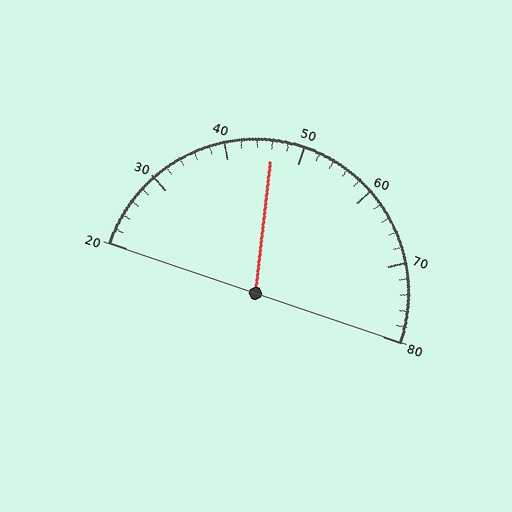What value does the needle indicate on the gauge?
The needle indicates approximately 46.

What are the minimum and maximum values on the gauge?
The gauge ranges from 20 to 80.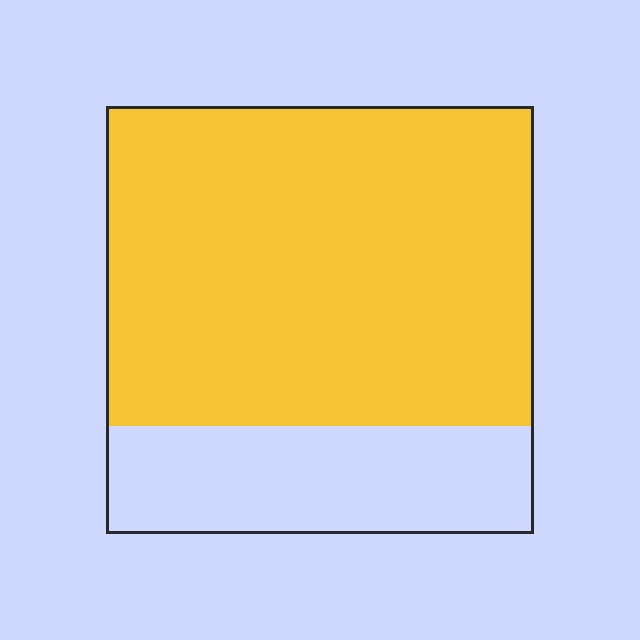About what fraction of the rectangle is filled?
About three quarters (3/4).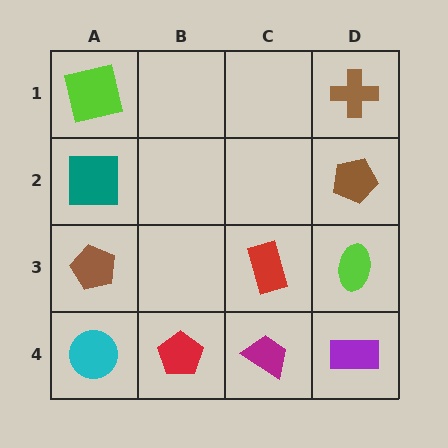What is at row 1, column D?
A brown cross.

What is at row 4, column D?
A purple rectangle.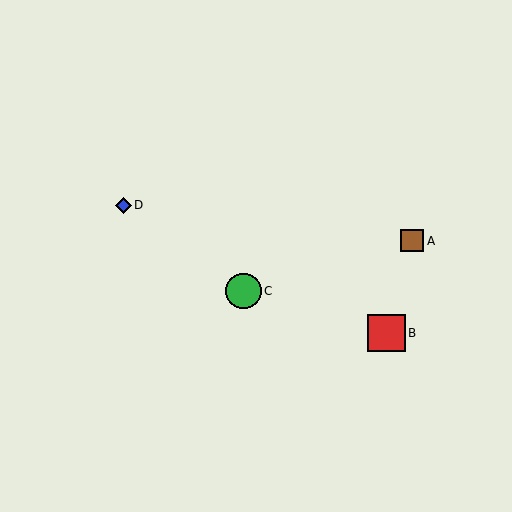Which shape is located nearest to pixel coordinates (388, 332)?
The red square (labeled B) at (387, 333) is nearest to that location.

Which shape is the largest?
The red square (labeled B) is the largest.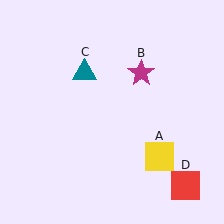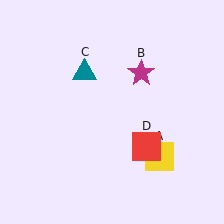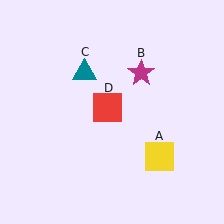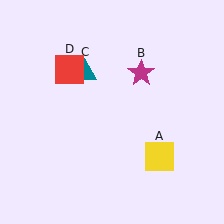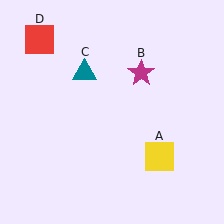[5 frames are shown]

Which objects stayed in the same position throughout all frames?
Yellow square (object A) and magenta star (object B) and teal triangle (object C) remained stationary.